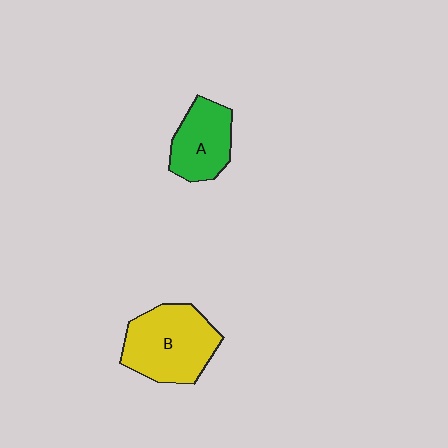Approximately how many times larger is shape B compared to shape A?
Approximately 1.5 times.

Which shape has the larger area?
Shape B (yellow).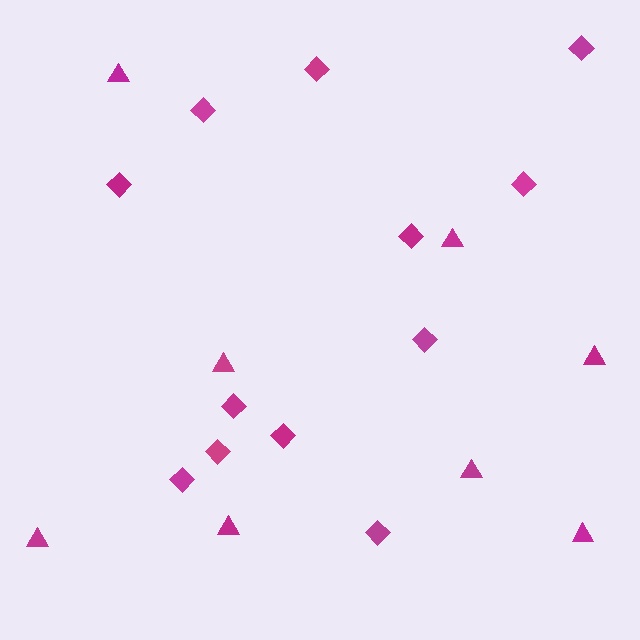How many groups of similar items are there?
There are 2 groups: one group of diamonds (12) and one group of triangles (8).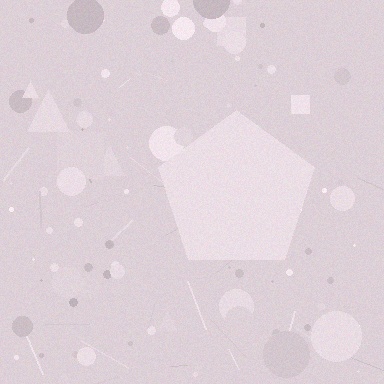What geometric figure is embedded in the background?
A pentagon is embedded in the background.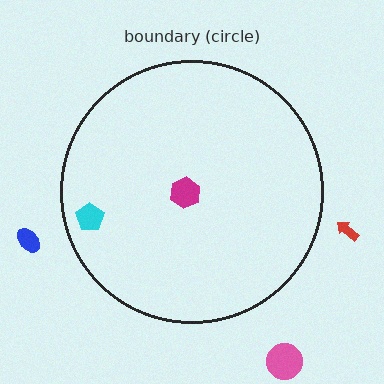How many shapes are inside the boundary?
2 inside, 3 outside.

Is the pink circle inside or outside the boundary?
Outside.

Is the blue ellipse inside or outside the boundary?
Outside.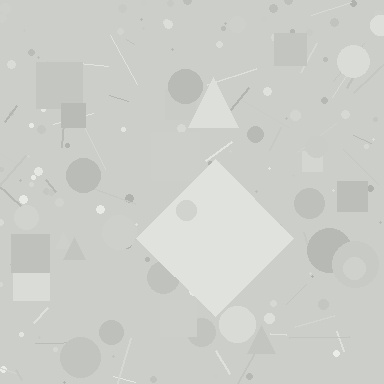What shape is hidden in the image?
A diamond is hidden in the image.